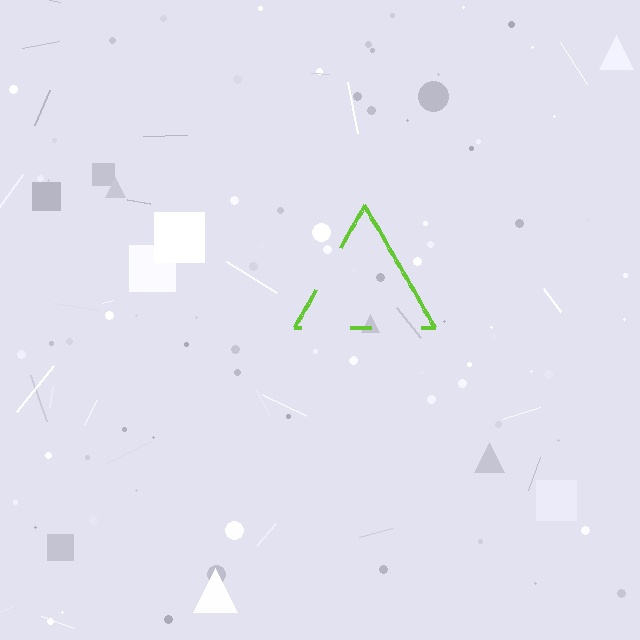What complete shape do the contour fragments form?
The contour fragments form a triangle.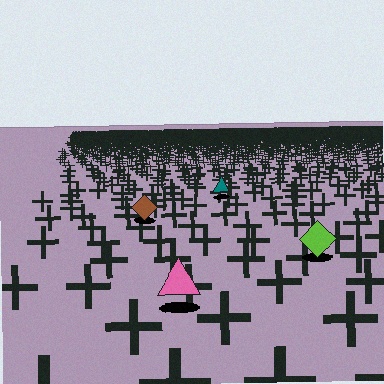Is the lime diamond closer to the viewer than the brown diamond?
Yes. The lime diamond is closer — you can tell from the texture gradient: the ground texture is coarser near it.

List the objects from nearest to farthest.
From nearest to farthest: the pink triangle, the lime diamond, the brown diamond, the teal triangle.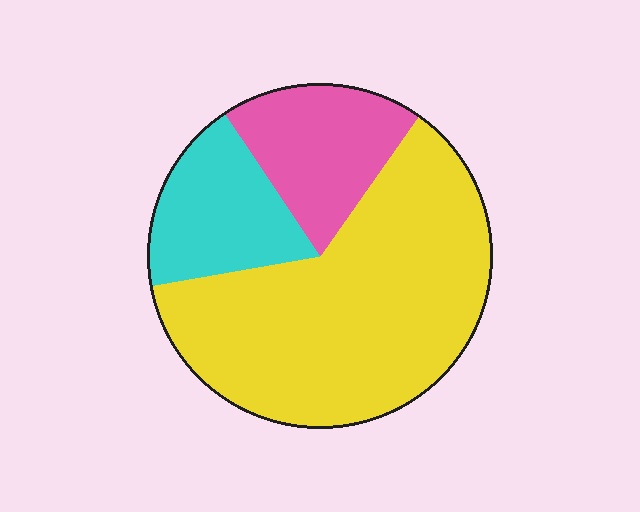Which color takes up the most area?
Yellow, at roughly 60%.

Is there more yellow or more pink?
Yellow.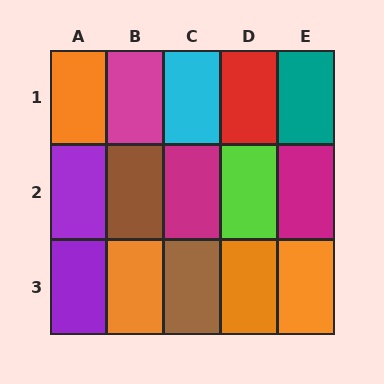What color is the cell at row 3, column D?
Orange.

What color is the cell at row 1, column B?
Magenta.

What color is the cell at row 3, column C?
Brown.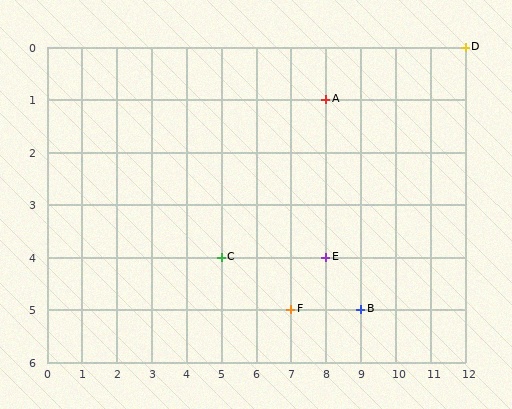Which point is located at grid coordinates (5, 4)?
Point C is at (5, 4).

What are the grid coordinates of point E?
Point E is at grid coordinates (8, 4).